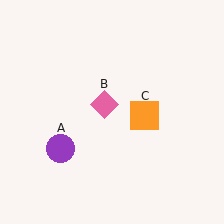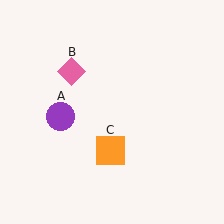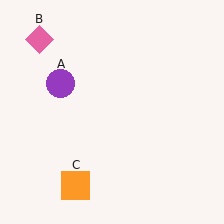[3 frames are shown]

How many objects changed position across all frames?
3 objects changed position: purple circle (object A), pink diamond (object B), orange square (object C).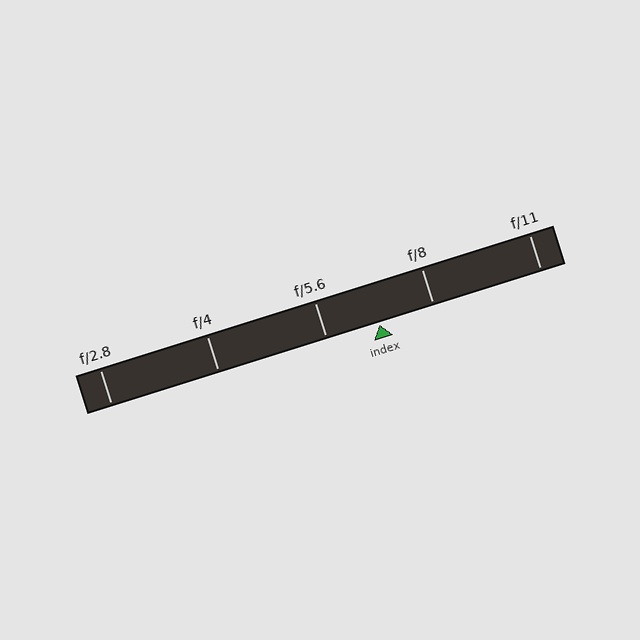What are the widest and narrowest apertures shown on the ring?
The widest aperture shown is f/2.8 and the narrowest is f/11.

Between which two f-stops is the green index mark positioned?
The index mark is between f/5.6 and f/8.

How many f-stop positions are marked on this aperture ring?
There are 5 f-stop positions marked.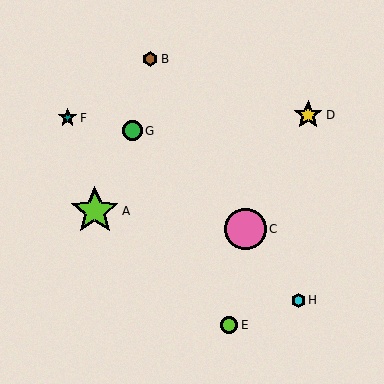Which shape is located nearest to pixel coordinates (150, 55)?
The brown hexagon (labeled B) at (150, 59) is nearest to that location.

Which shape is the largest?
The lime star (labeled A) is the largest.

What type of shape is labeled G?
Shape G is a green circle.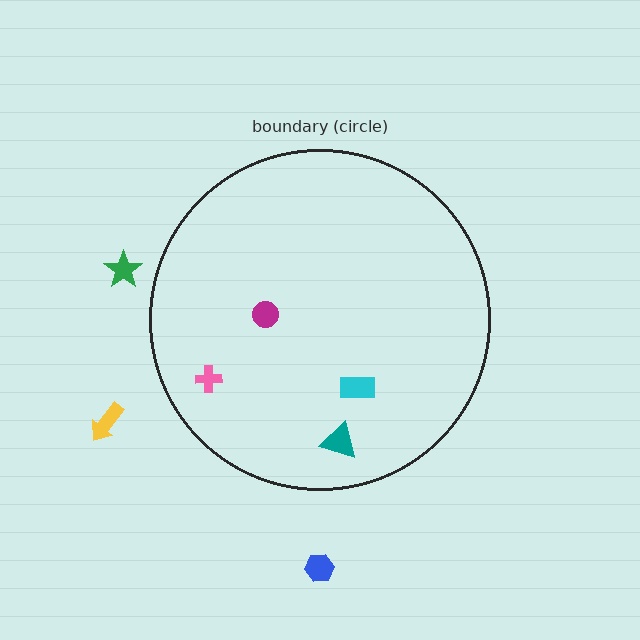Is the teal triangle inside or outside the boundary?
Inside.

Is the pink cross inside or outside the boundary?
Inside.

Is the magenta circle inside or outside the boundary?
Inside.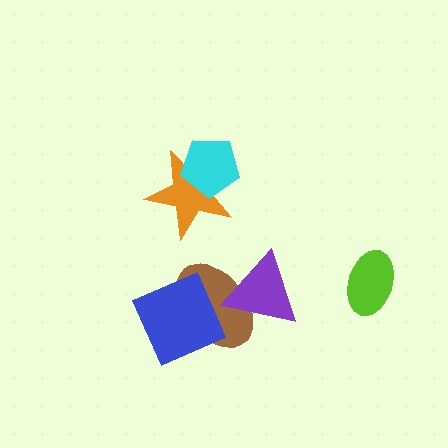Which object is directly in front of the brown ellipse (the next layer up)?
The purple triangle is directly in front of the brown ellipse.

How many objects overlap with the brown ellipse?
2 objects overlap with the brown ellipse.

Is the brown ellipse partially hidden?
Yes, it is partially covered by another shape.